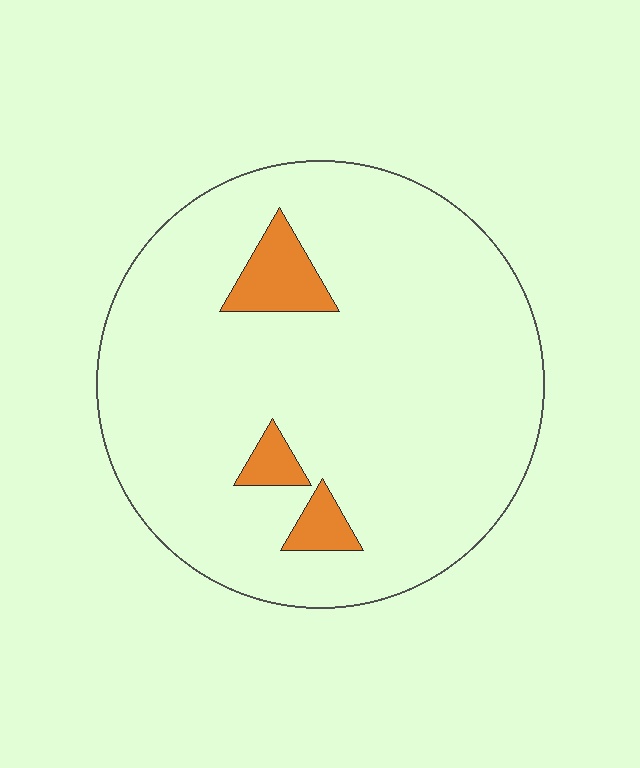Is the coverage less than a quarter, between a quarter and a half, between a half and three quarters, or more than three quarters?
Less than a quarter.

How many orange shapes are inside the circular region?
3.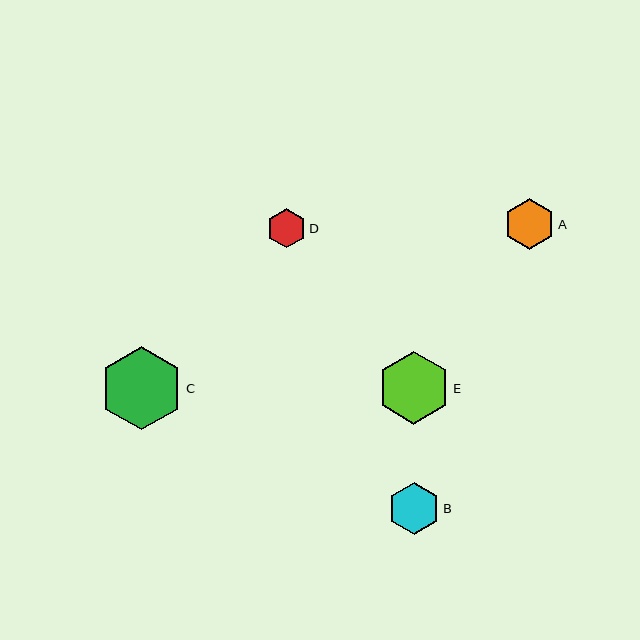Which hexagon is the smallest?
Hexagon D is the smallest with a size of approximately 39 pixels.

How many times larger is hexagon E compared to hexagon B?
Hexagon E is approximately 1.4 times the size of hexagon B.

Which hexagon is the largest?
Hexagon C is the largest with a size of approximately 83 pixels.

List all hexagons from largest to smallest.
From largest to smallest: C, E, B, A, D.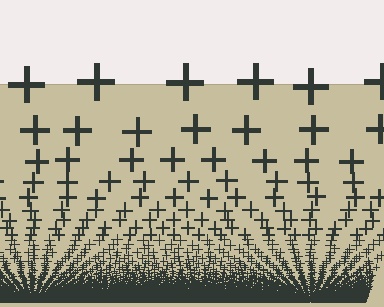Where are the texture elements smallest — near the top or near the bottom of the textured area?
Near the bottom.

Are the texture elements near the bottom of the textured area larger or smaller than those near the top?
Smaller. The gradient is inverted — elements near the bottom are smaller and denser.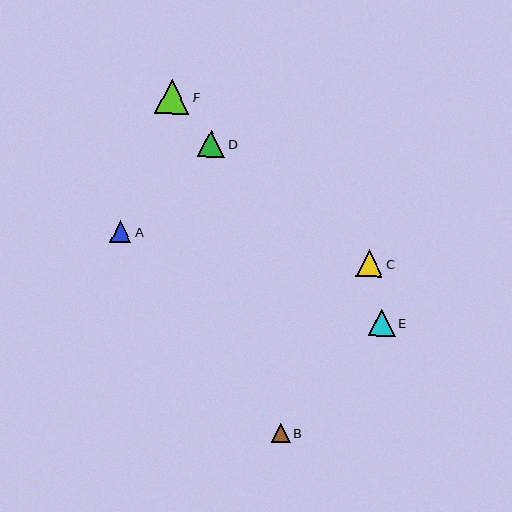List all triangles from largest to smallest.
From largest to smallest: F, D, E, C, A, B.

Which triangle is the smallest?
Triangle B is the smallest with a size of approximately 19 pixels.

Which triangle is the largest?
Triangle F is the largest with a size of approximately 35 pixels.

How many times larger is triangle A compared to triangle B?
Triangle A is approximately 1.1 times the size of triangle B.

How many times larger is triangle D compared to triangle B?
Triangle D is approximately 1.4 times the size of triangle B.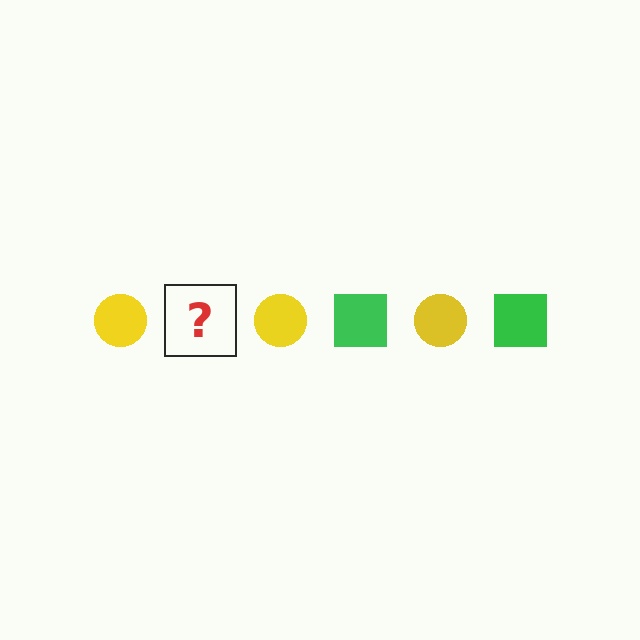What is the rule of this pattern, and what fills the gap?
The rule is that the pattern alternates between yellow circle and green square. The gap should be filled with a green square.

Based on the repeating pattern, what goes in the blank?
The blank should be a green square.